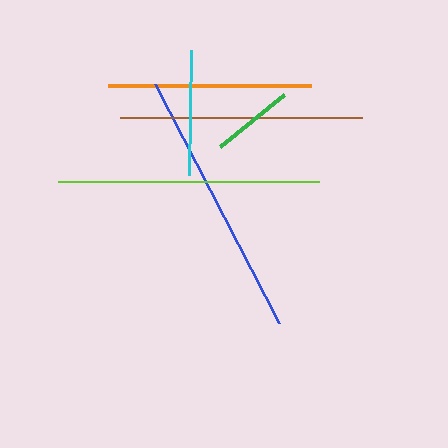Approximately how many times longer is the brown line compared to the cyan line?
The brown line is approximately 1.9 times the length of the cyan line.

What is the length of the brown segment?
The brown segment is approximately 242 pixels long.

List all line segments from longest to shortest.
From longest to shortest: blue, lime, brown, orange, cyan, green.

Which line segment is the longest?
The blue line is the longest at approximately 269 pixels.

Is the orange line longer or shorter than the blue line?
The blue line is longer than the orange line.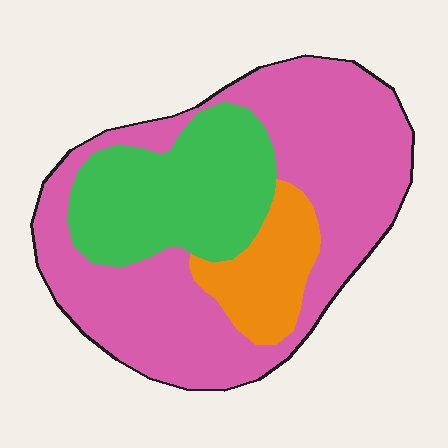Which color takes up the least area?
Orange, at roughly 15%.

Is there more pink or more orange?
Pink.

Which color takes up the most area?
Pink, at roughly 60%.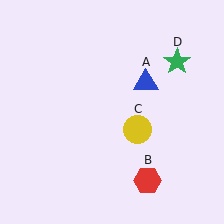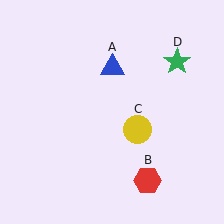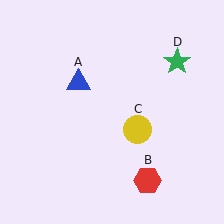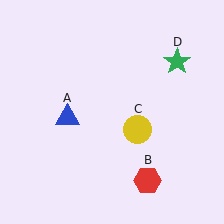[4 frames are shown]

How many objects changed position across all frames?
1 object changed position: blue triangle (object A).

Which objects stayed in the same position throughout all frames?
Red hexagon (object B) and yellow circle (object C) and green star (object D) remained stationary.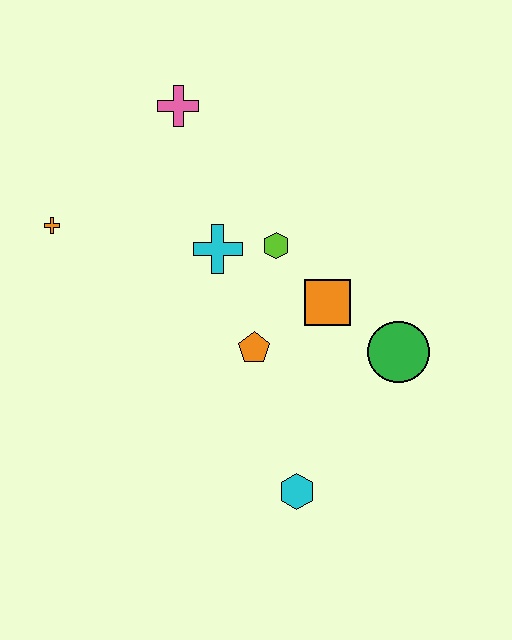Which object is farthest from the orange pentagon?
The pink cross is farthest from the orange pentagon.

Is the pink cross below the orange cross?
No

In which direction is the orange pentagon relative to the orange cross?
The orange pentagon is to the right of the orange cross.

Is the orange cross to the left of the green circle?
Yes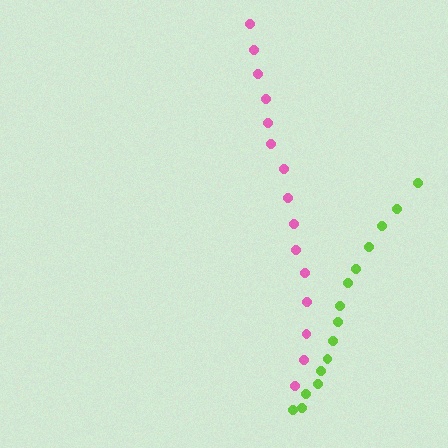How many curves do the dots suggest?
There are 2 distinct paths.